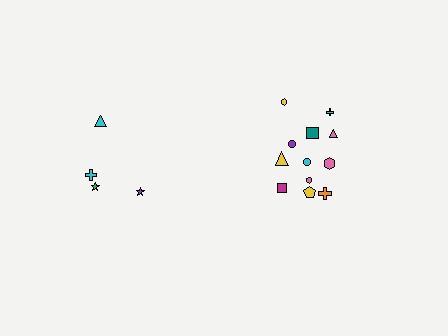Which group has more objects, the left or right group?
The right group.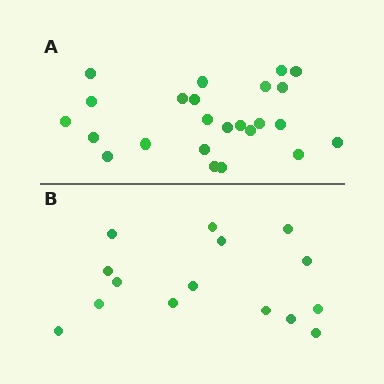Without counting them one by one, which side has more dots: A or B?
Region A (the top region) has more dots.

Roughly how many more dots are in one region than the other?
Region A has roughly 8 or so more dots than region B.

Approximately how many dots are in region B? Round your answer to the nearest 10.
About 20 dots. (The exact count is 15, which rounds to 20.)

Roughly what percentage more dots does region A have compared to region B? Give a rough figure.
About 60% more.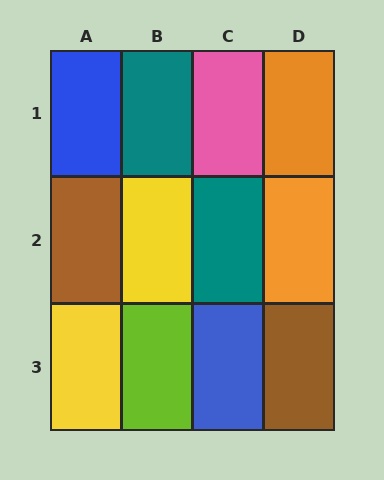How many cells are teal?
2 cells are teal.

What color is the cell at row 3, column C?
Blue.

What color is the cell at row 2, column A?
Brown.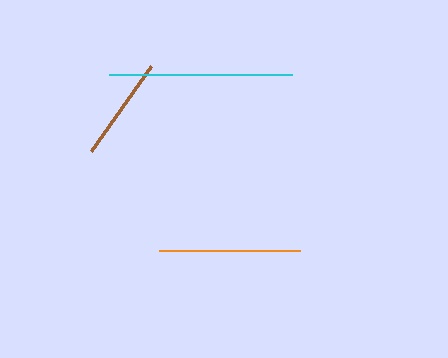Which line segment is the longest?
The cyan line is the longest at approximately 183 pixels.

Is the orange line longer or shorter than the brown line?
The orange line is longer than the brown line.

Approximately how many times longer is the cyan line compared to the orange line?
The cyan line is approximately 1.3 times the length of the orange line.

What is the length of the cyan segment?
The cyan segment is approximately 183 pixels long.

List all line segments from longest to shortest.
From longest to shortest: cyan, orange, brown.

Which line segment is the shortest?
The brown line is the shortest at approximately 104 pixels.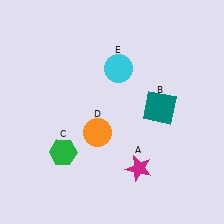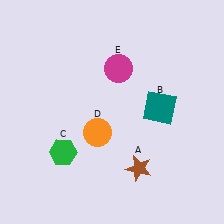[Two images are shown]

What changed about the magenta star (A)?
In Image 1, A is magenta. In Image 2, it changed to brown.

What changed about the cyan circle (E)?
In Image 1, E is cyan. In Image 2, it changed to magenta.